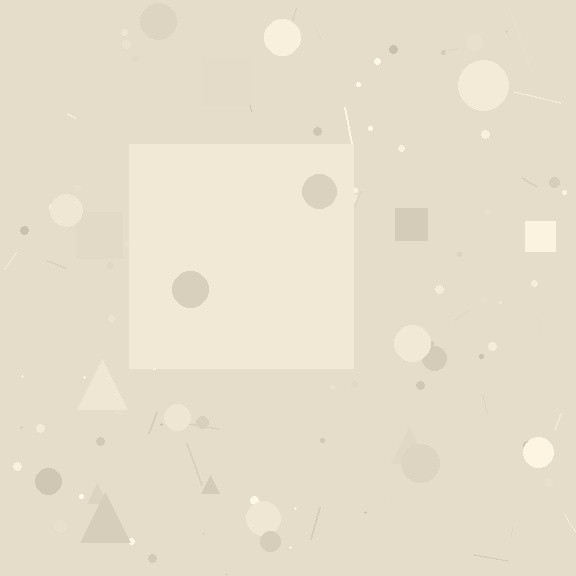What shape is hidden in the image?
A square is hidden in the image.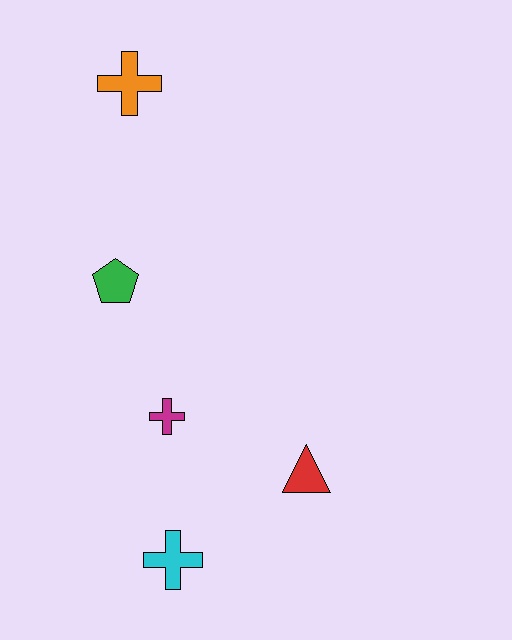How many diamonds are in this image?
There are no diamonds.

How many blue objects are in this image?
There are no blue objects.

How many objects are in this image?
There are 5 objects.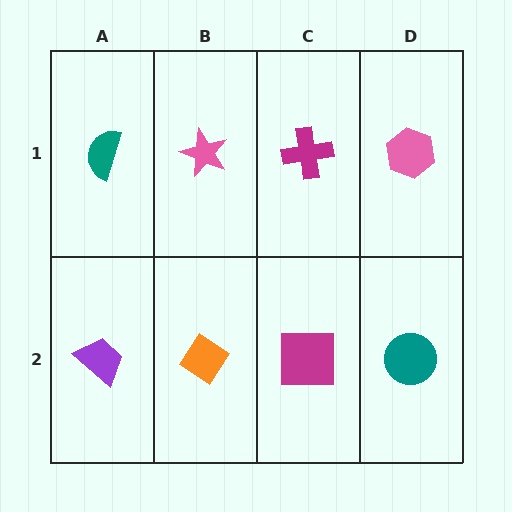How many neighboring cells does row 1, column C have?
3.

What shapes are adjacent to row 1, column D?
A teal circle (row 2, column D), a magenta cross (row 1, column C).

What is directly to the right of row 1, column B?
A magenta cross.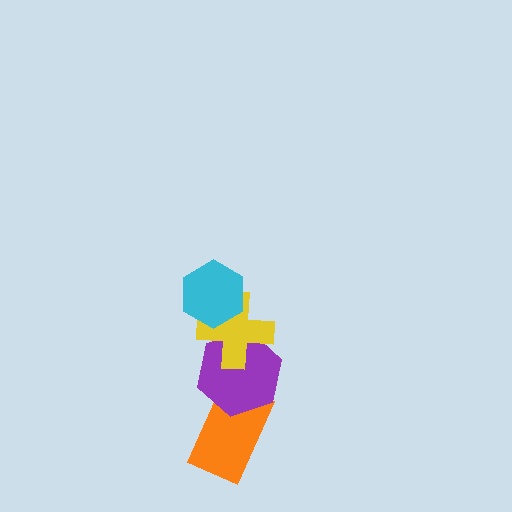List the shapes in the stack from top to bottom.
From top to bottom: the cyan hexagon, the yellow cross, the purple hexagon, the orange rectangle.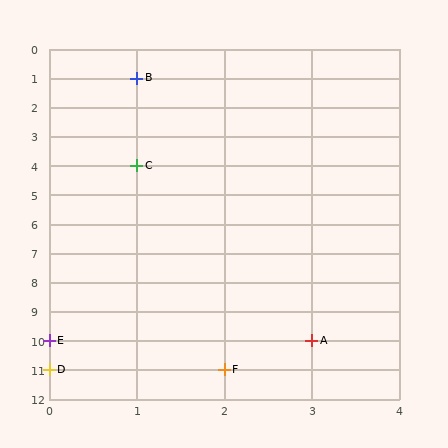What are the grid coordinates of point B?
Point B is at grid coordinates (1, 1).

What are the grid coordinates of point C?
Point C is at grid coordinates (1, 4).